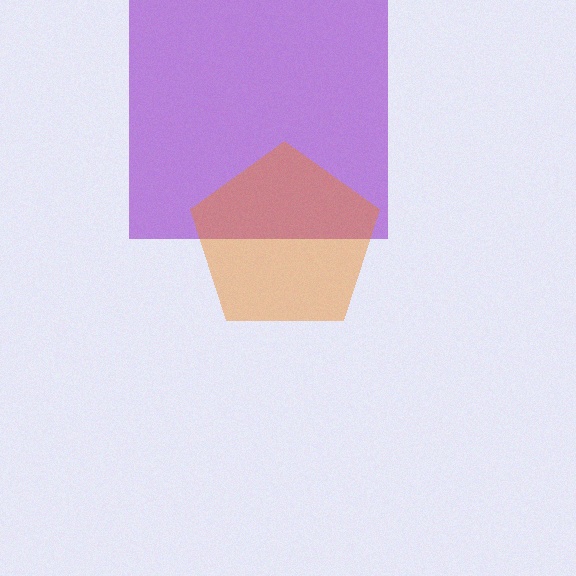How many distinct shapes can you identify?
There are 2 distinct shapes: a purple square, an orange pentagon.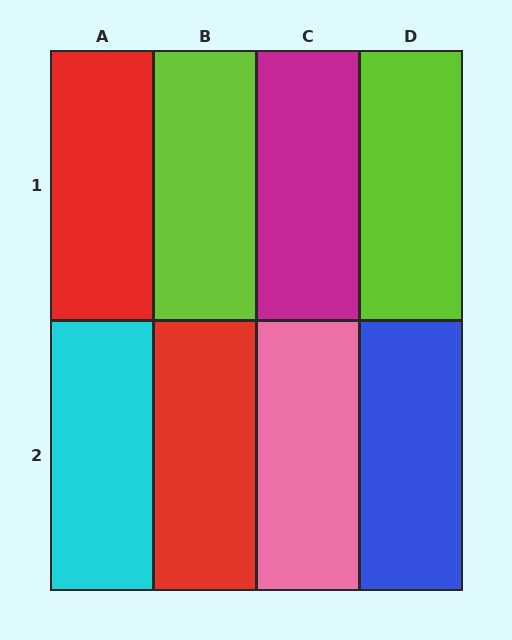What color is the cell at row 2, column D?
Blue.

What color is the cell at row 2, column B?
Red.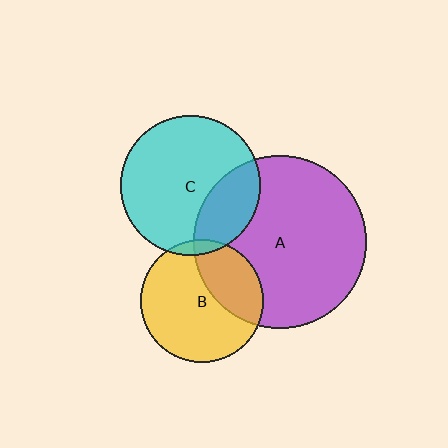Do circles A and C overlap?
Yes.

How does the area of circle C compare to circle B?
Approximately 1.3 times.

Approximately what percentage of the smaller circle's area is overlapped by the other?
Approximately 25%.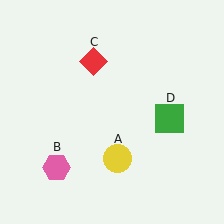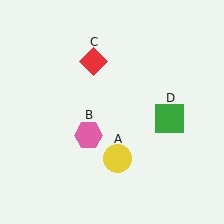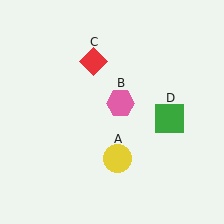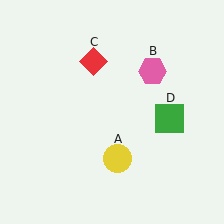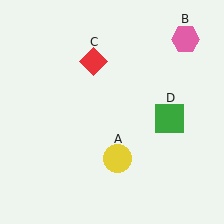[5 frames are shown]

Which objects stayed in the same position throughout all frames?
Yellow circle (object A) and red diamond (object C) and green square (object D) remained stationary.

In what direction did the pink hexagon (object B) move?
The pink hexagon (object B) moved up and to the right.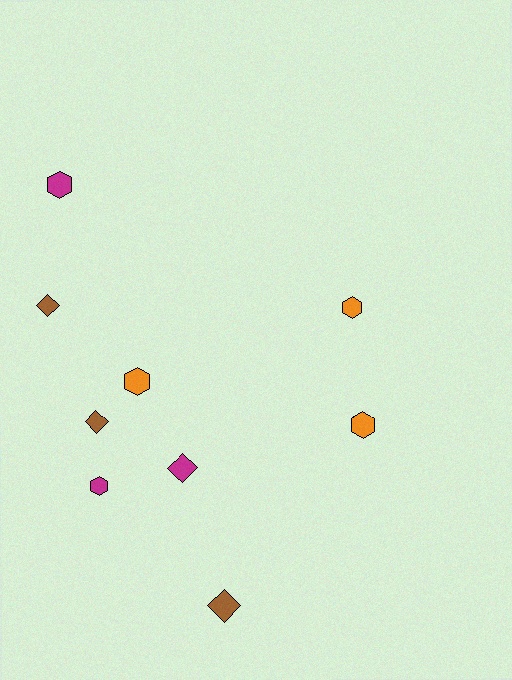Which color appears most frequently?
Magenta, with 3 objects.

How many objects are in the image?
There are 9 objects.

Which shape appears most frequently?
Hexagon, with 5 objects.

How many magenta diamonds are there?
There is 1 magenta diamond.